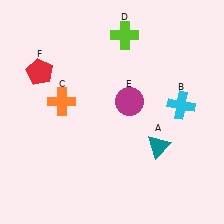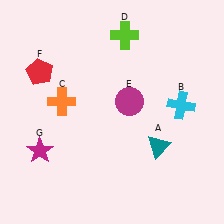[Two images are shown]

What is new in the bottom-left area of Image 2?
A magenta star (G) was added in the bottom-left area of Image 2.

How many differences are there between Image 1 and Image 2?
There is 1 difference between the two images.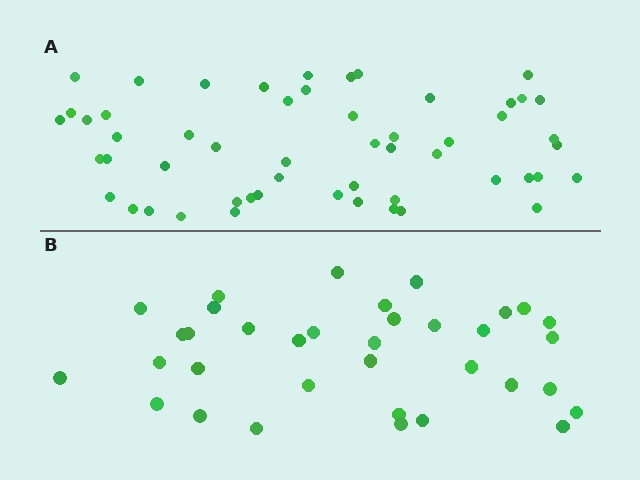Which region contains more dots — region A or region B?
Region A (the top region) has more dots.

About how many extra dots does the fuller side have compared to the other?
Region A has approximately 20 more dots than region B.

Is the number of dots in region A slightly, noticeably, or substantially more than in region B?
Region A has substantially more. The ratio is roughly 1.5 to 1.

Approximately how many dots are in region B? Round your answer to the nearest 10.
About 40 dots. (The exact count is 35, which rounds to 40.)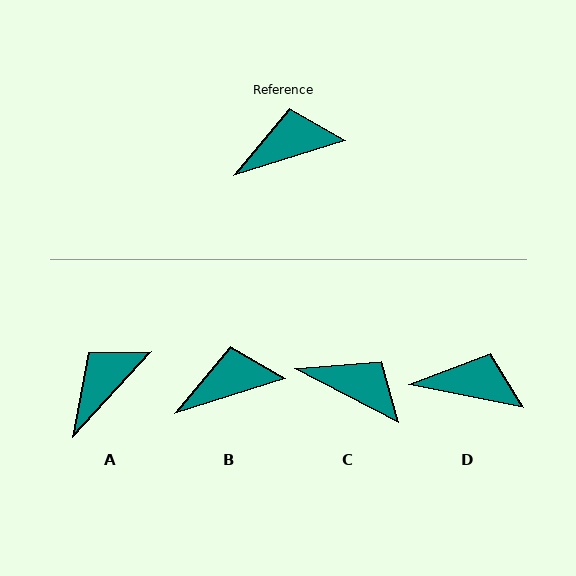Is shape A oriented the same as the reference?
No, it is off by about 29 degrees.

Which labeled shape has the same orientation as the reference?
B.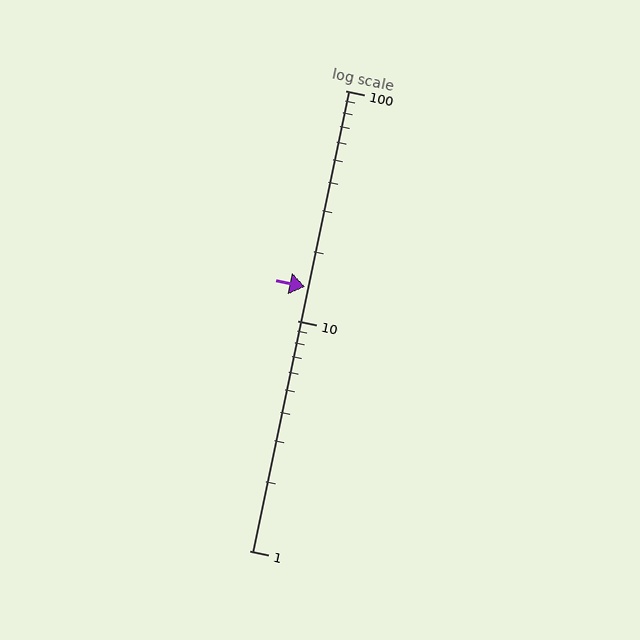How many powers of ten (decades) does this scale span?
The scale spans 2 decades, from 1 to 100.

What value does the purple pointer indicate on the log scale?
The pointer indicates approximately 14.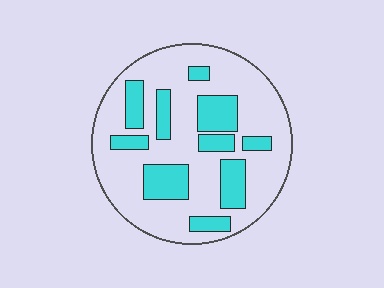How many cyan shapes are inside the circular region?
10.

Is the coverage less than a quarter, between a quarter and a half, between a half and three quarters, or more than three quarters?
Between a quarter and a half.